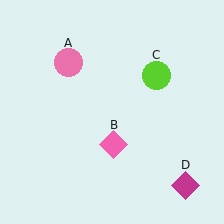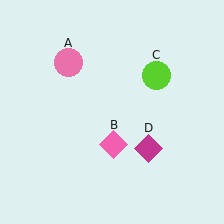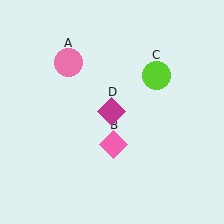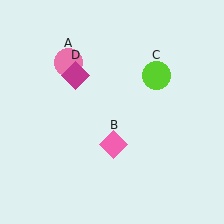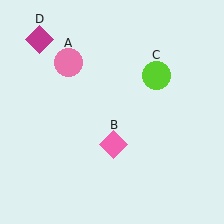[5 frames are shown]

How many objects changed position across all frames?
1 object changed position: magenta diamond (object D).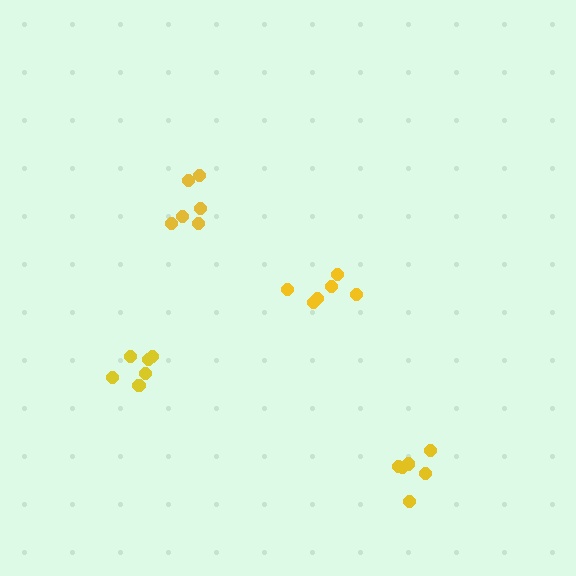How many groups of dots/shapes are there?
There are 4 groups.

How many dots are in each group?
Group 1: 6 dots, Group 2: 6 dots, Group 3: 6 dots, Group 4: 6 dots (24 total).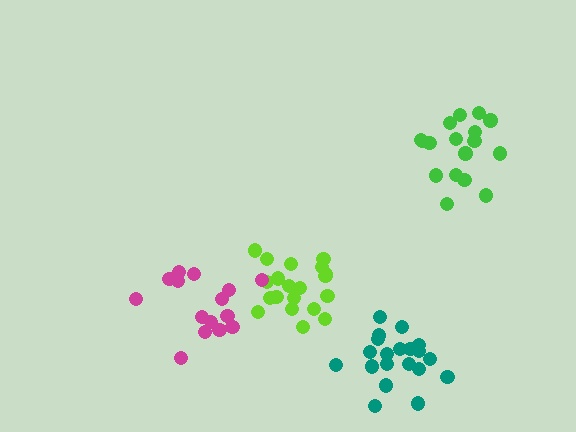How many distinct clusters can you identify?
There are 4 distinct clusters.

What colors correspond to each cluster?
The clusters are colored: lime, teal, magenta, green.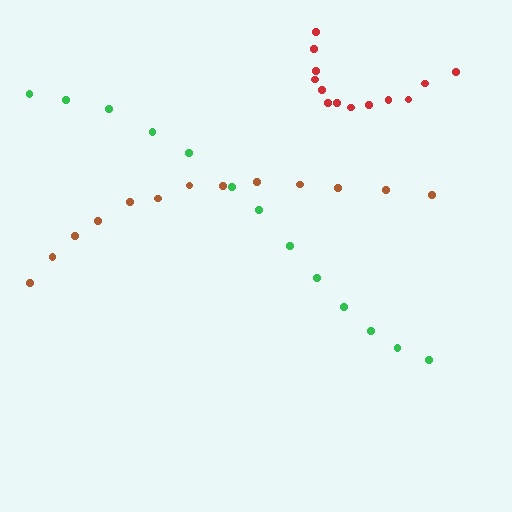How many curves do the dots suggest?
There are 3 distinct paths.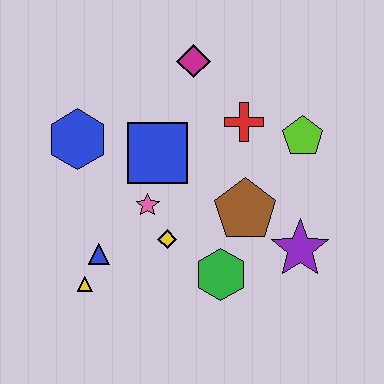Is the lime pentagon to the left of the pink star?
No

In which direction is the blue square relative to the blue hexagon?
The blue square is to the right of the blue hexagon.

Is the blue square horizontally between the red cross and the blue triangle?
Yes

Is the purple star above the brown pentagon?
No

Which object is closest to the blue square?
The pink star is closest to the blue square.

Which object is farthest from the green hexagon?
The magenta diamond is farthest from the green hexagon.